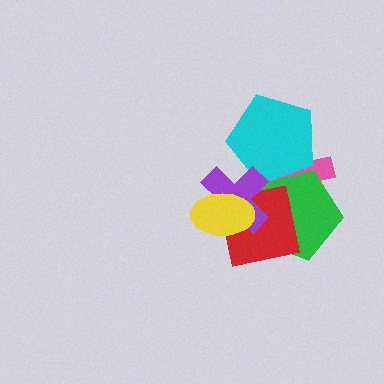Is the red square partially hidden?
Yes, it is partially covered by another shape.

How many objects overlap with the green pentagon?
4 objects overlap with the green pentagon.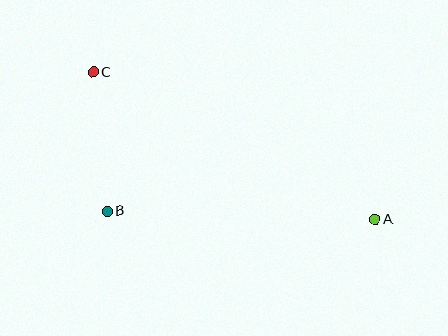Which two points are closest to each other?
Points B and C are closest to each other.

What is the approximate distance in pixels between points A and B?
The distance between A and B is approximately 268 pixels.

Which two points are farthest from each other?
Points A and C are farthest from each other.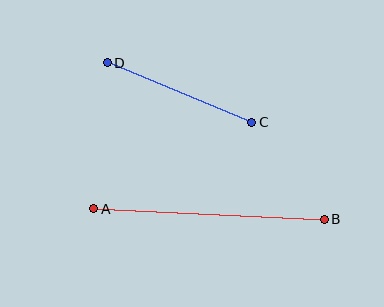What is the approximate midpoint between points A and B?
The midpoint is at approximately (209, 214) pixels.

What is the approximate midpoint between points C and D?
The midpoint is at approximately (180, 93) pixels.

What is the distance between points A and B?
The distance is approximately 231 pixels.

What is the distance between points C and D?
The distance is approximately 157 pixels.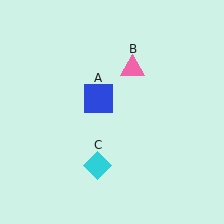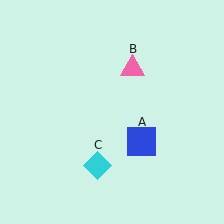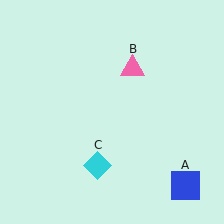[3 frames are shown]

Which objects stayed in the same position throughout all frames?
Pink triangle (object B) and cyan diamond (object C) remained stationary.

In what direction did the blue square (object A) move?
The blue square (object A) moved down and to the right.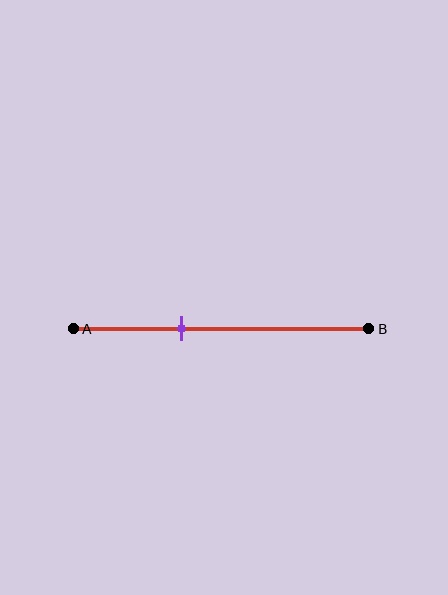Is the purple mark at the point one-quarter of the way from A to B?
No, the mark is at about 35% from A, not at the 25% one-quarter point.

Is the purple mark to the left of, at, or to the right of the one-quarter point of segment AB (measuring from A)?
The purple mark is to the right of the one-quarter point of segment AB.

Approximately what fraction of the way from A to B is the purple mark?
The purple mark is approximately 35% of the way from A to B.